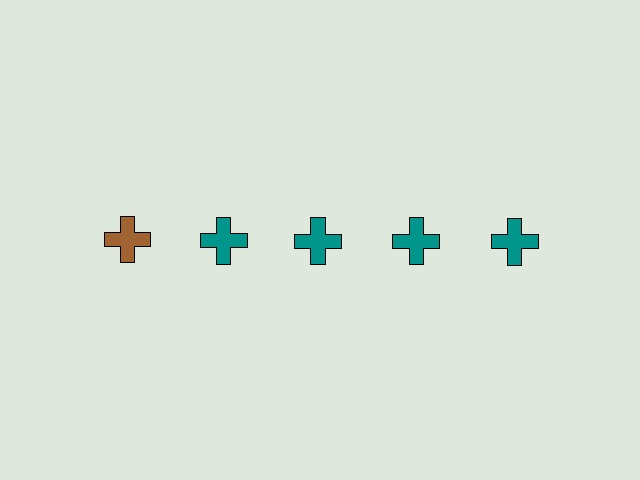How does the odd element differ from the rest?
It has a different color: brown instead of teal.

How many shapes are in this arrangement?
There are 5 shapes arranged in a grid pattern.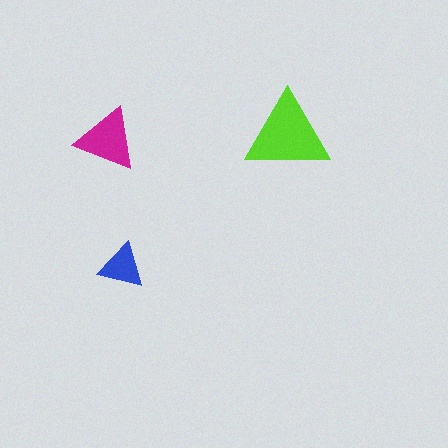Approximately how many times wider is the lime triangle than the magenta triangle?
About 1.5 times wider.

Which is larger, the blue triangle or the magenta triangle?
The magenta one.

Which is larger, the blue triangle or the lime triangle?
The lime one.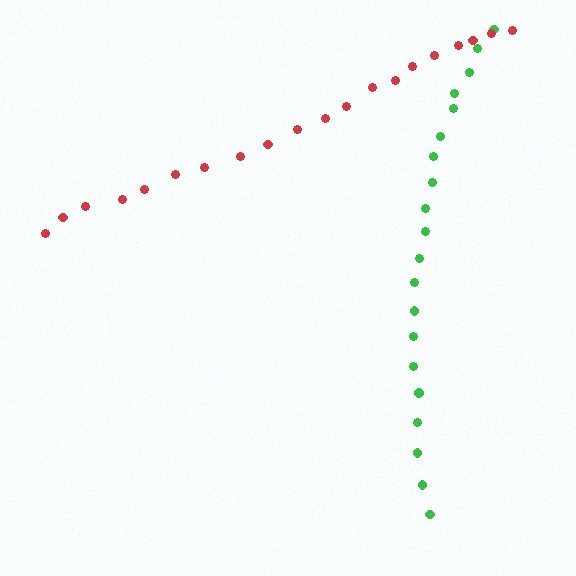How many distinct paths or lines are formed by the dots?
There are 2 distinct paths.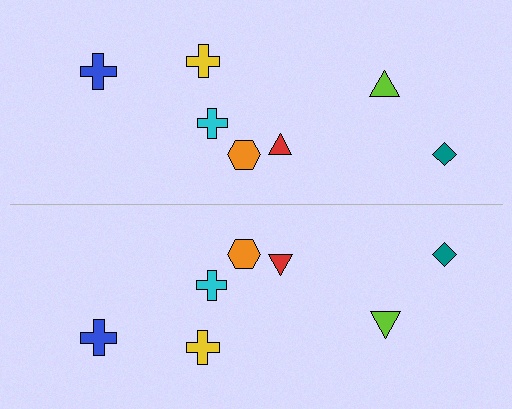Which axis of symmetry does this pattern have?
The pattern has a horizontal axis of symmetry running through the center of the image.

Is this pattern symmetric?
Yes, this pattern has bilateral (reflection) symmetry.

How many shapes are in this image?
There are 14 shapes in this image.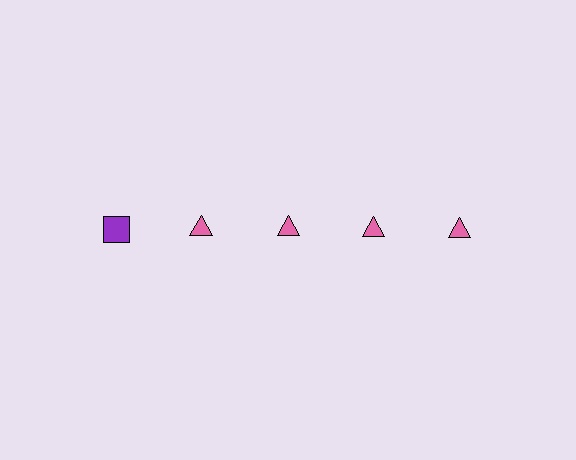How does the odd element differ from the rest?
It differs in both color (purple instead of pink) and shape (square instead of triangle).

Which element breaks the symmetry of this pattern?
The purple square in the top row, leftmost column breaks the symmetry. All other shapes are pink triangles.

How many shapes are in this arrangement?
There are 5 shapes arranged in a grid pattern.